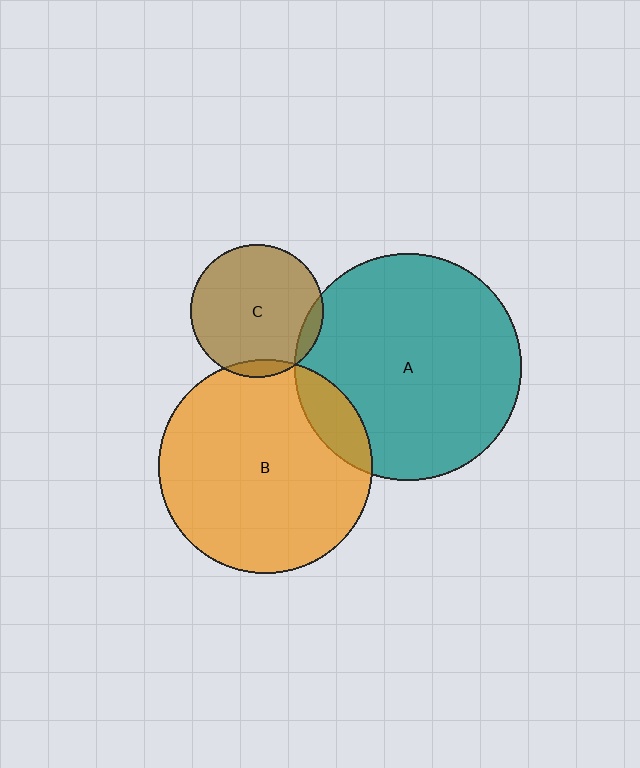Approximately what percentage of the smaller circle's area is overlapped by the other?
Approximately 5%.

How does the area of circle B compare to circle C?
Approximately 2.6 times.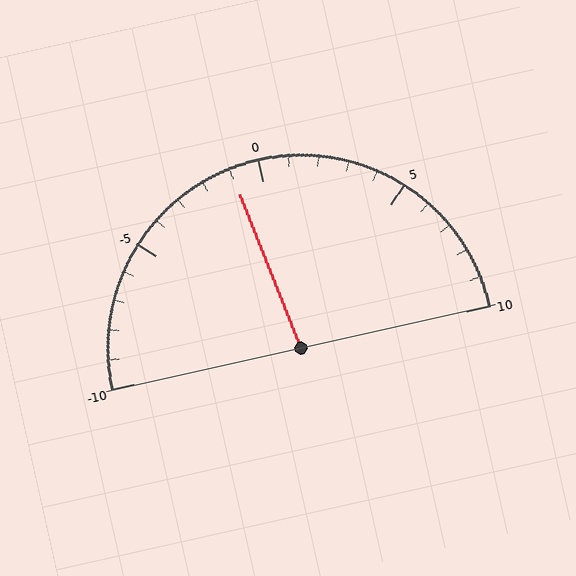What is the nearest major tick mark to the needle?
The nearest major tick mark is 0.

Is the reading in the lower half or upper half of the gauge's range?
The reading is in the lower half of the range (-10 to 10).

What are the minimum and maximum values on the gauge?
The gauge ranges from -10 to 10.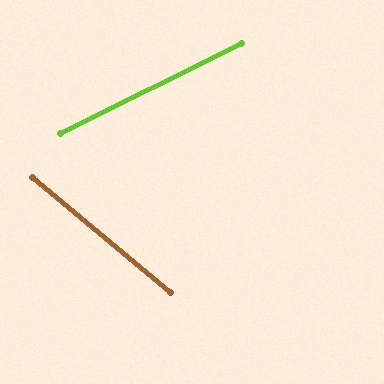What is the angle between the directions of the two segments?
Approximately 66 degrees.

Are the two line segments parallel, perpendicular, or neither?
Neither parallel nor perpendicular — they differ by about 66°.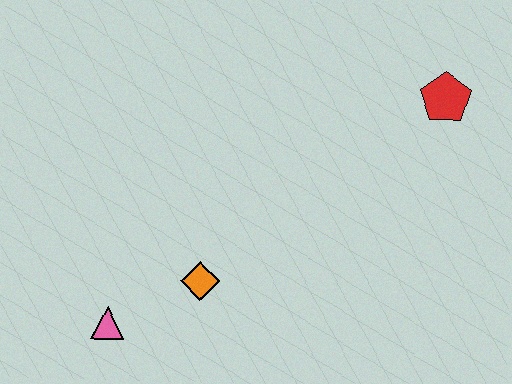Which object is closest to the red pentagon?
The orange diamond is closest to the red pentagon.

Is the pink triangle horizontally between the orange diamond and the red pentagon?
No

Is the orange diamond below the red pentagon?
Yes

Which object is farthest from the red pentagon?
The pink triangle is farthest from the red pentagon.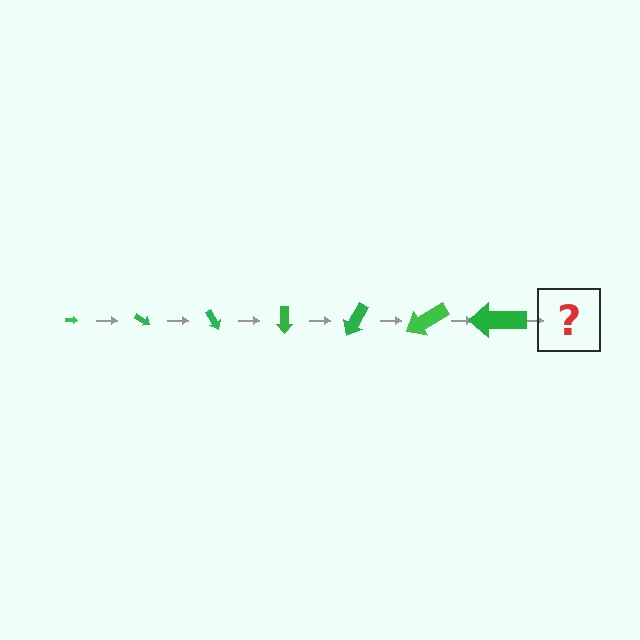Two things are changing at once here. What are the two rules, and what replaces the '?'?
The two rules are that the arrow grows larger each step and it rotates 30 degrees each step. The '?' should be an arrow, larger than the previous one and rotated 210 degrees from the start.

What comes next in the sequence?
The next element should be an arrow, larger than the previous one and rotated 210 degrees from the start.